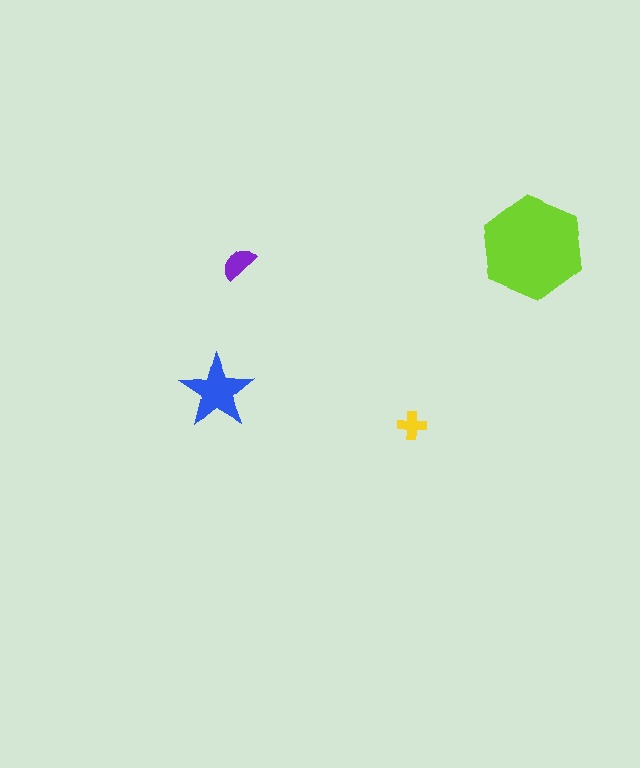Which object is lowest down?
The yellow cross is bottommost.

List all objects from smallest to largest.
The yellow cross, the purple semicircle, the blue star, the lime hexagon.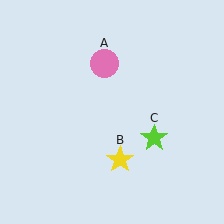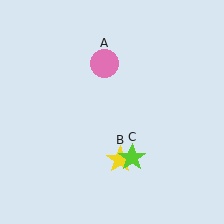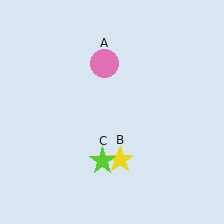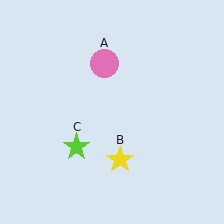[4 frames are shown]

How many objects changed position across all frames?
1 object changed position: lime star (object C).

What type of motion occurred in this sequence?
The lime star (object C) rotated clockwise around the center of the scene.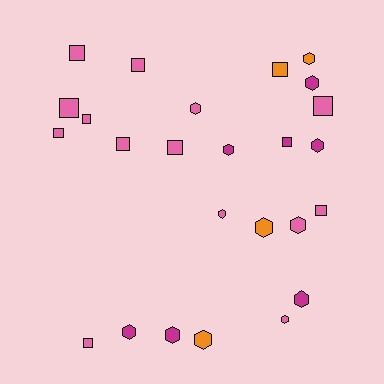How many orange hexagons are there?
There are 3 orange hexagons.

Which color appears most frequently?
Pink, with 14 objects.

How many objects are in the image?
There are 25 objects.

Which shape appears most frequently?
Hexagon, with 13 objects.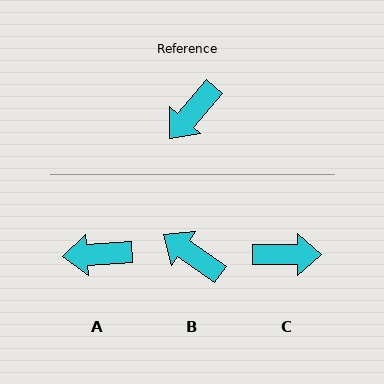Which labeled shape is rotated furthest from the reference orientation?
C, about 131 degrees away.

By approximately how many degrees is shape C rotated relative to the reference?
Approximately 131 degrees counter-clockwise.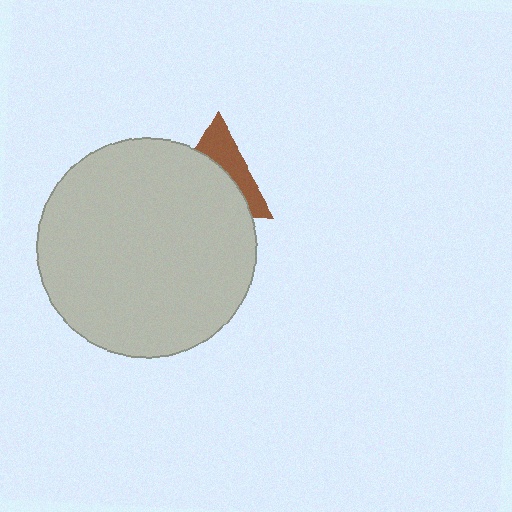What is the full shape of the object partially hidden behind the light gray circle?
The partially hidden object is a brown triangle.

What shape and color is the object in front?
The object in front is a light gray circle.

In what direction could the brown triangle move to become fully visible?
The brown triangle could move up. That would shift it out from behind the light gray circle entirely.